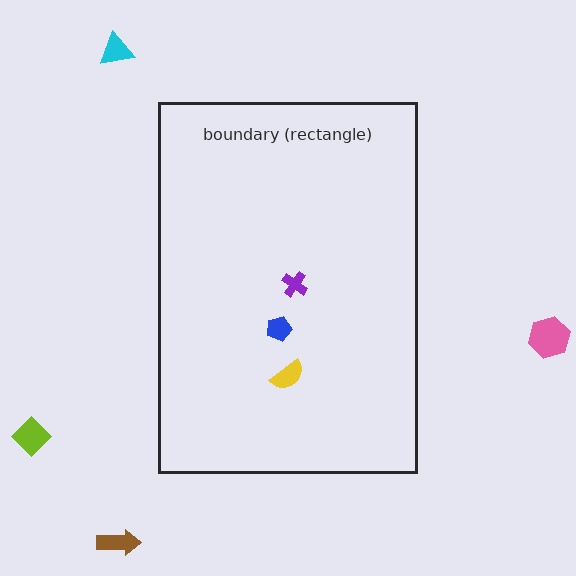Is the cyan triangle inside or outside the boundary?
Outside.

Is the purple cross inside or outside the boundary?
Inside.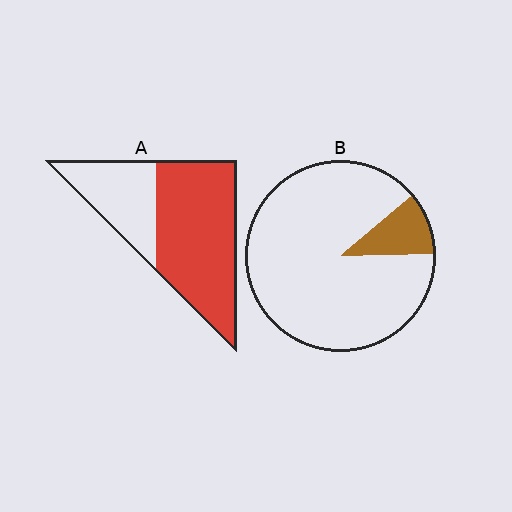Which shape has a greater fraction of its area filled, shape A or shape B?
Shape A.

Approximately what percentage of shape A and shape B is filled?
A is approximately 65% and B is approximately 10%.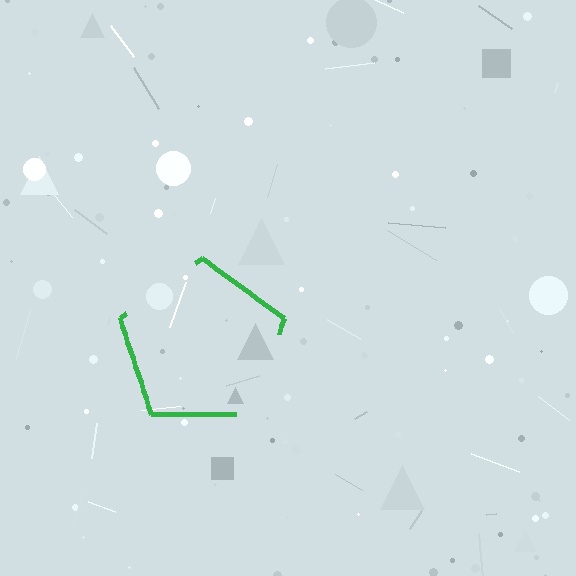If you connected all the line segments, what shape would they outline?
They would outline a pentagon.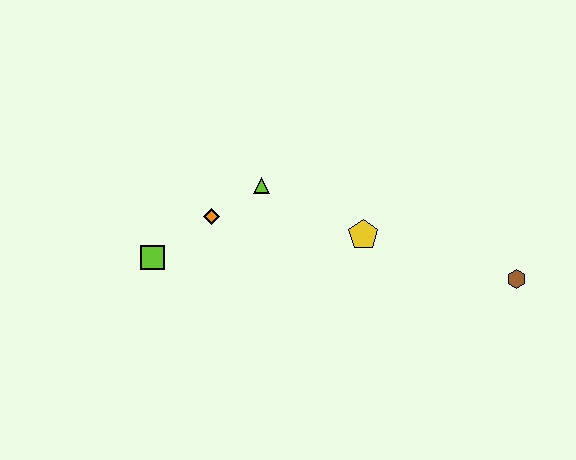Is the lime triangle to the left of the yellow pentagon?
Yes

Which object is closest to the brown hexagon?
The yellow pentagon is closest to the brown hexagon.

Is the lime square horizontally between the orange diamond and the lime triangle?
No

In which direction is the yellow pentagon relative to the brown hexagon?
The yellow pentagon is to the left of the brown hexagon.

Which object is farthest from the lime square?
The brown hexagon is farthest from the lime square.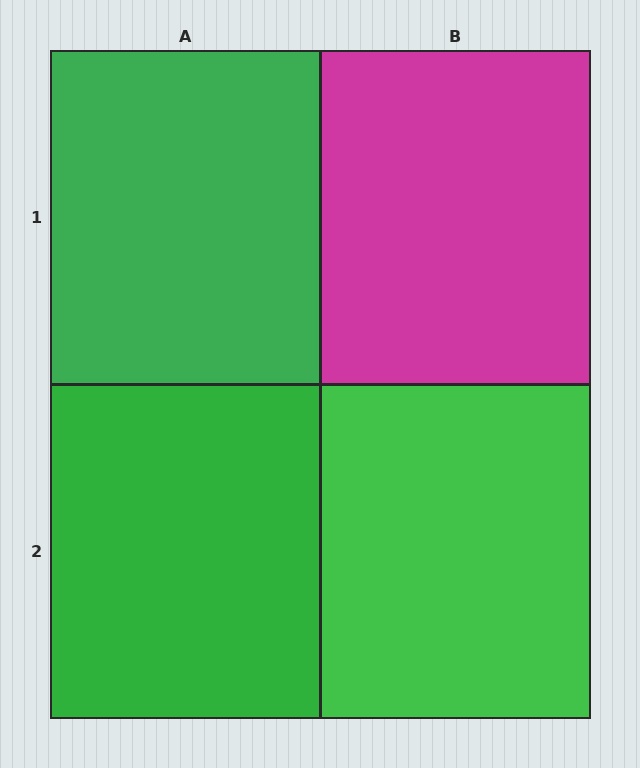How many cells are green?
3 cells are green.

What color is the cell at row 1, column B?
Magenta.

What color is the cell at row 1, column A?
Green.